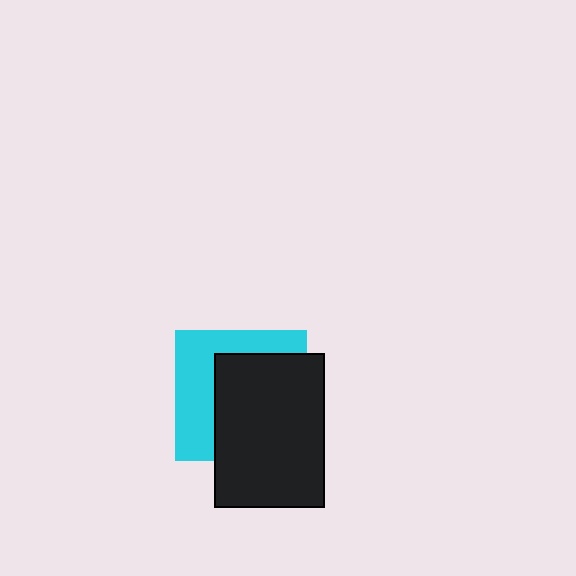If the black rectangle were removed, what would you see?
You would see the complete cyan square.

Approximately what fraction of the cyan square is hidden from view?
Roughly 58% of the cyan square is hidden behind the black rectangle.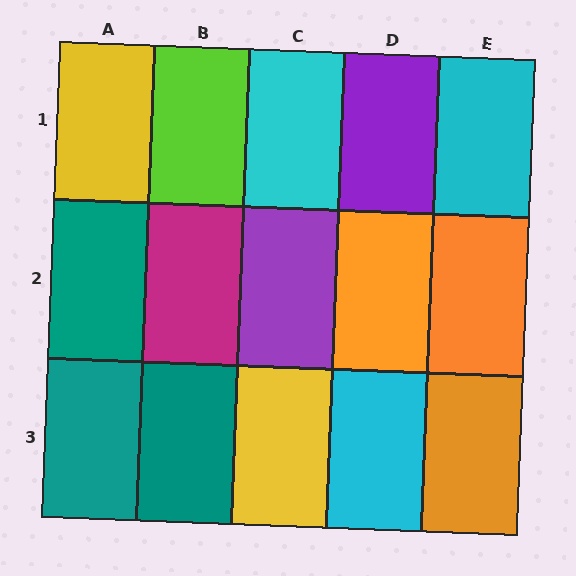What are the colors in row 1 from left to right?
Yellow, lime, cyan, purple, cyan.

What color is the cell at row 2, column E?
Orange.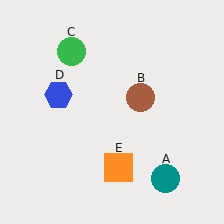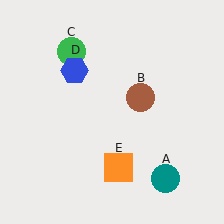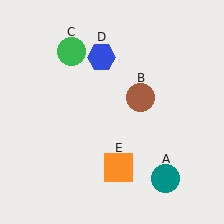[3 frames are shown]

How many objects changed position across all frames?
1 object changed position: blue hexagon (object D).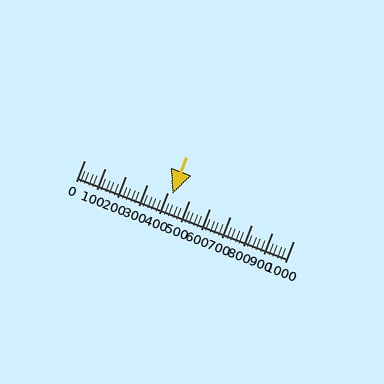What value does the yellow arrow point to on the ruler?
The yellow arrow points to approximately 420.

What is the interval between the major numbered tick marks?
The major tick marks are spaced 100 units apart.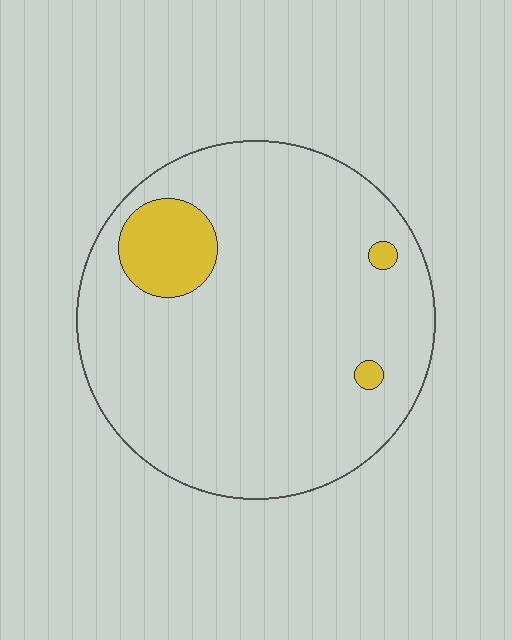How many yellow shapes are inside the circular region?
3.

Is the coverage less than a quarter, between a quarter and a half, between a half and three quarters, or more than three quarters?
Less than a quarter.